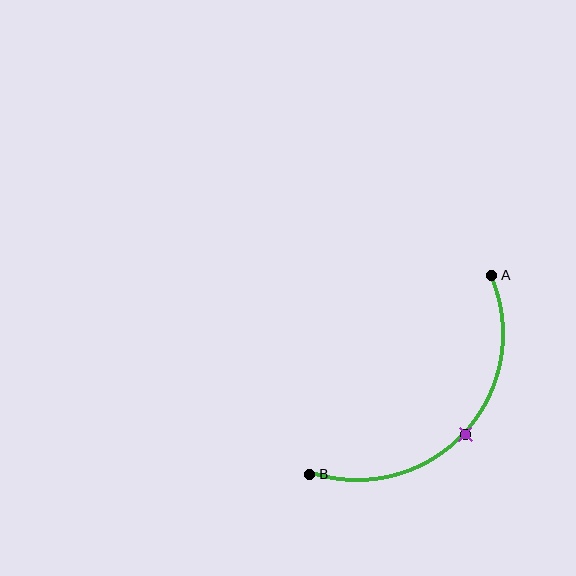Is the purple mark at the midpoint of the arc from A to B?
Yes. The purple mark lies on the arc at equal arc-length from both A and B — it is the arc midpoint.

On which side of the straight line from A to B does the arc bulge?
The arc bulges below and to the right of the straight line connecting A and B.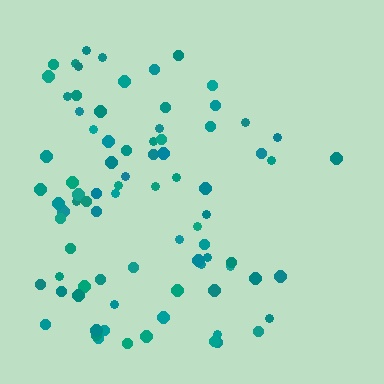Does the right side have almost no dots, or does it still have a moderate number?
Still a moderate number, just noticeably fewer than the left.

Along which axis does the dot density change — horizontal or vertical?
Horizontal.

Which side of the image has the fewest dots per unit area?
The right.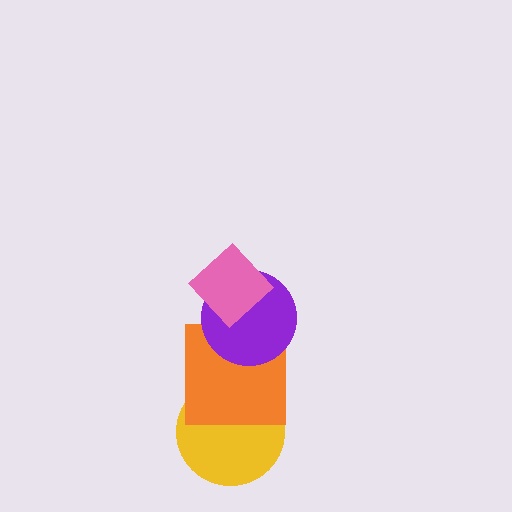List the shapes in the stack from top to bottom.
From top to bottom: the pink diamond, the purple circle, the orange square, the yellow circle.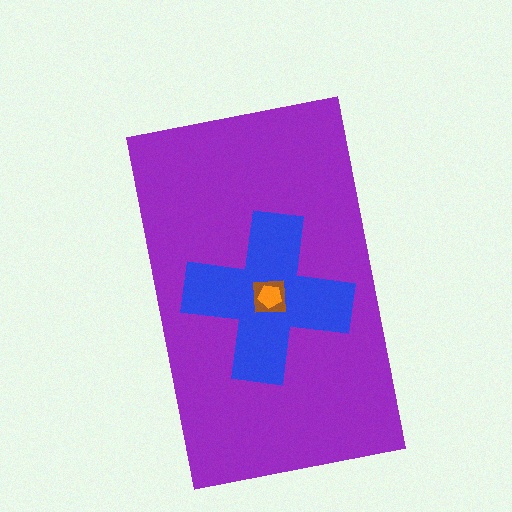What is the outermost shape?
The purple rectangle.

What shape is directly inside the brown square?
The orange pentagon.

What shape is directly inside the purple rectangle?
The blue cross.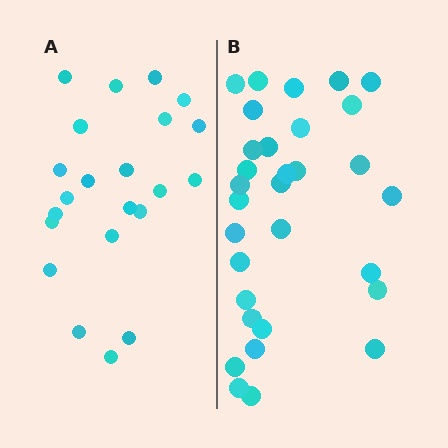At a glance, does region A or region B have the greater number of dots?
Region B (the right region) has more dots.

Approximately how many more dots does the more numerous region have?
Region B has roughly 8 or so more dots than region A.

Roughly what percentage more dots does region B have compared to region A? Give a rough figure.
About 40% more.